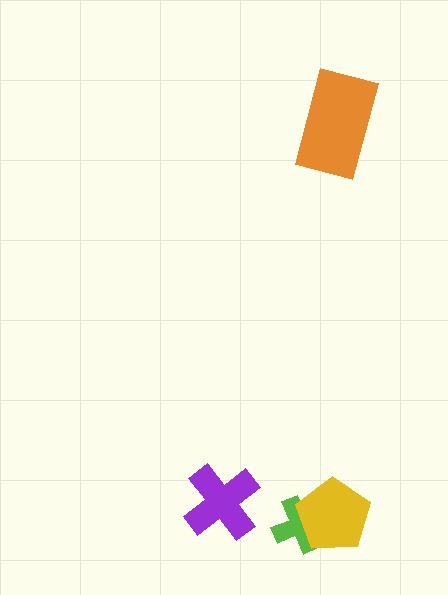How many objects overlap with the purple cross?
0 objects overlap with the purple cross.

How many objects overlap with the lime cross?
1 object overlaps with the lime cross.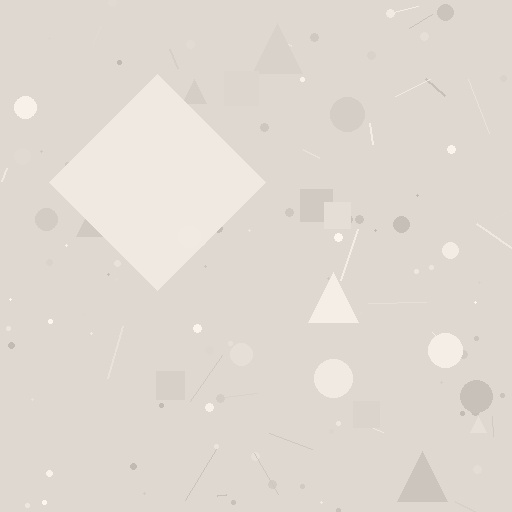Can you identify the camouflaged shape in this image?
The camouflaged shape is a diamond.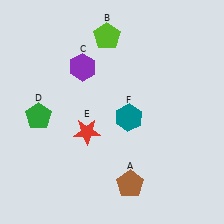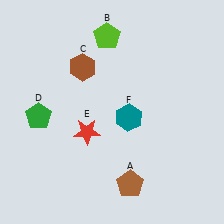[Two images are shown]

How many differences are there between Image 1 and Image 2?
There is 1 difference between the two images.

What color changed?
The hexagon (C) changed from purple in Image 1 to brown in Image 2.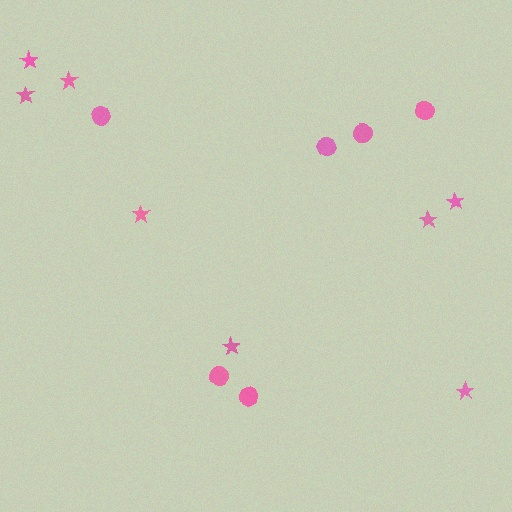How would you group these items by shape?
There are 2 groups: one group of circles (6) and one group of stars (8).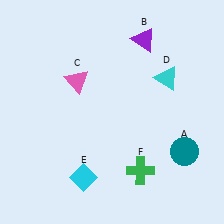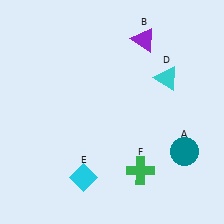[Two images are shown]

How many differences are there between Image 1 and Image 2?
There is 1 difference between the two images.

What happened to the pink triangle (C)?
The pink triangle (C) was removed in Image 2. It was in the top-left area of Image 1.